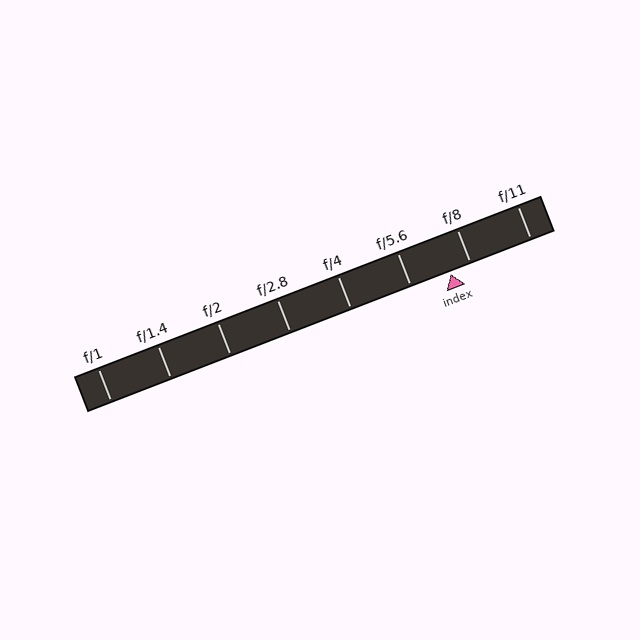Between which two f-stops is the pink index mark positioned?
The index mark is between f/5.6 and f/8.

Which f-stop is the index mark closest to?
The index mark is closest to f/8.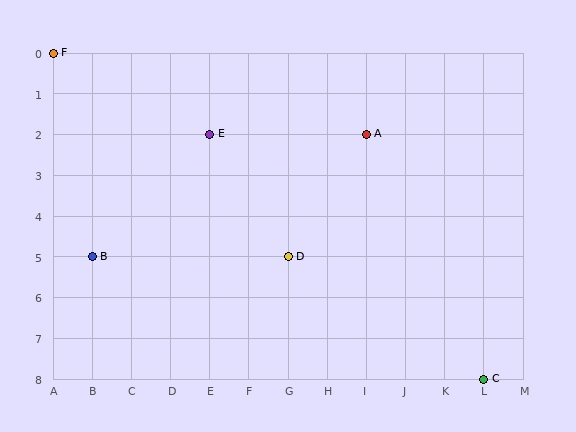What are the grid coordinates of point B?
Point B is at grid coordinates (B, 5).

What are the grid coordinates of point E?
Point E is at grid coordinates (E, 2).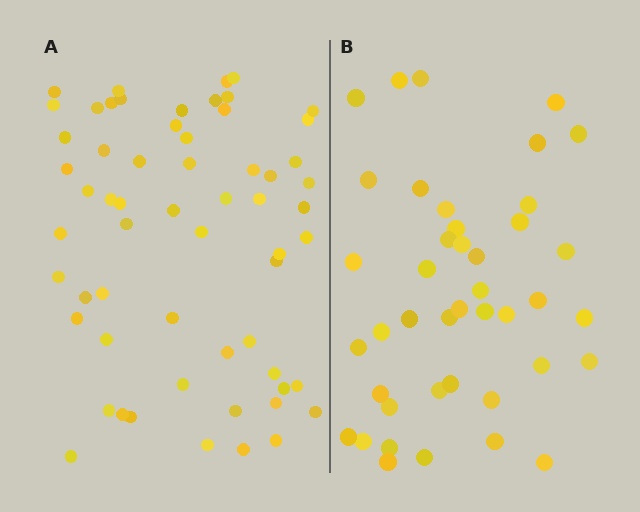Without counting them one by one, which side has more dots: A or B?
Region A (the left region) has more dots.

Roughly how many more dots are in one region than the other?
Region A has approximately 20 more dots than region B.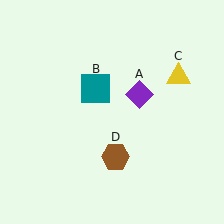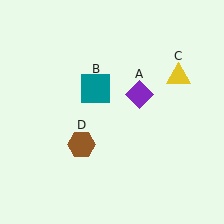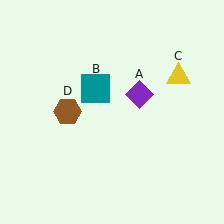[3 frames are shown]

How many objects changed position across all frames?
1 object changed position: brown hexagon (object D).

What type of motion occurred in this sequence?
The brown hexagon (object D) rotated clockwise around the center of the scene.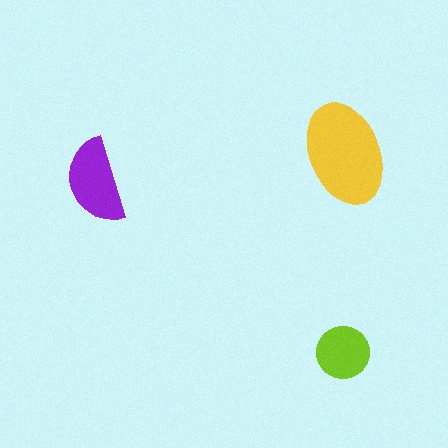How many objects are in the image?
There are 3 objects in the image.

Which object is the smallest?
The lime circle.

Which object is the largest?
The yellow ellipse.